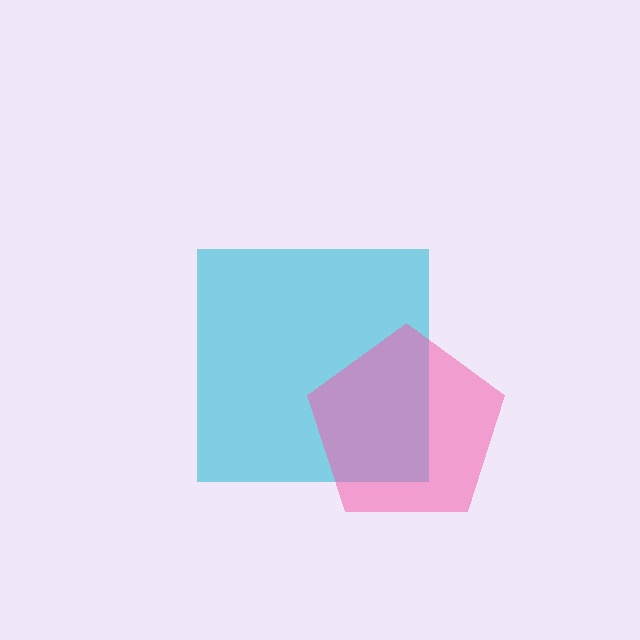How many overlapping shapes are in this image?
There are 2 overlapping shapes in the image.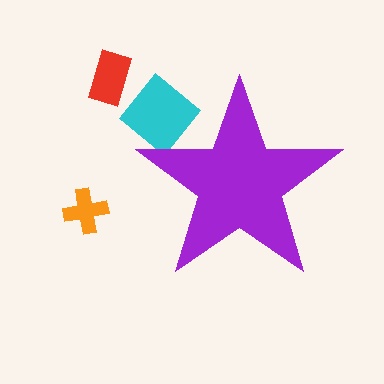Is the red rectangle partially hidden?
No, the red rectangle is fully visible.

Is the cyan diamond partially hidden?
Yes, the cyan diamond is partially hidden behind the purple star.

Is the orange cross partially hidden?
No, the orange cross is fully visible.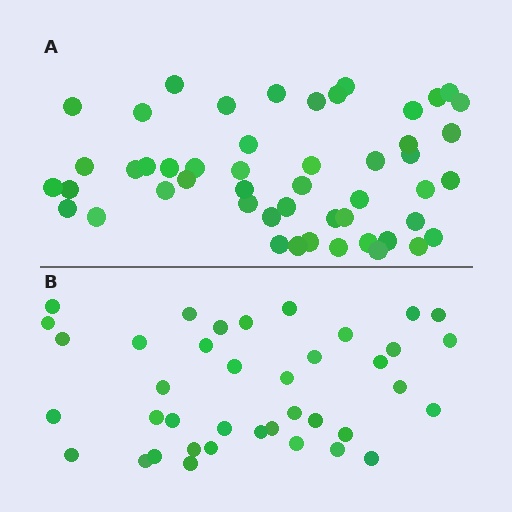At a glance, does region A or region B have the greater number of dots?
Region A (the top region) has more dots.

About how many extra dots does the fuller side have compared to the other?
Region A has roughly 12 or so more dots than region B.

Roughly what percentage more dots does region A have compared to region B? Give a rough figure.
About 30% more.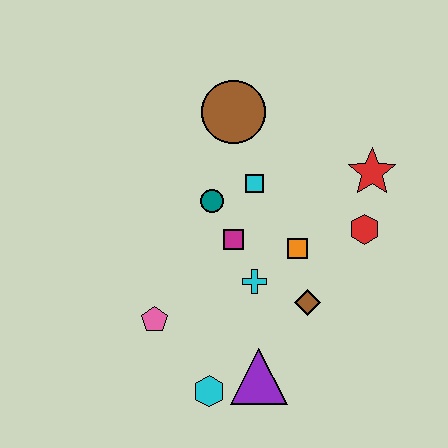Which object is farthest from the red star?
The cyan hexagon is farthest from the red star.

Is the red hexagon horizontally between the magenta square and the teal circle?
No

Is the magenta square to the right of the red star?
No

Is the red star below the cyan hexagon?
No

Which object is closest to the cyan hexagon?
The purple triangle is closest to the cyan hexagon.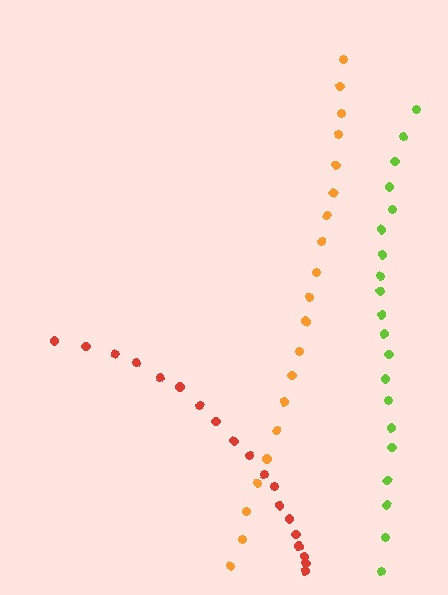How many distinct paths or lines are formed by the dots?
There are 3 distinct paths.